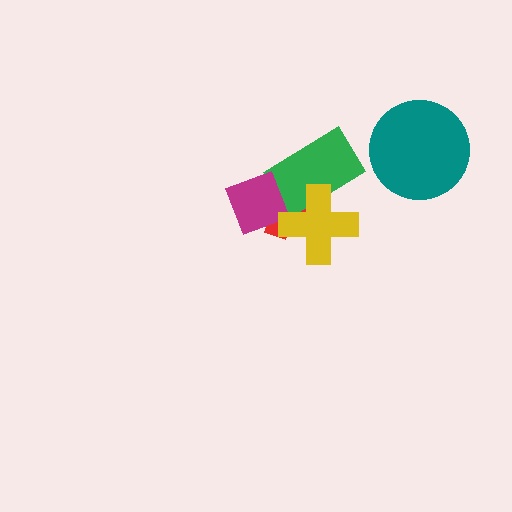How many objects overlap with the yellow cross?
3 objects overlap with the yellow cross.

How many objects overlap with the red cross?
3 objects overlap with the red cross.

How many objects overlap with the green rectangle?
3 objects overlap with the green rectangle.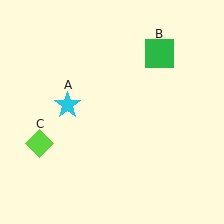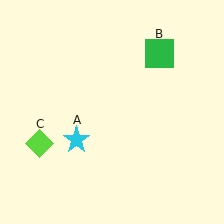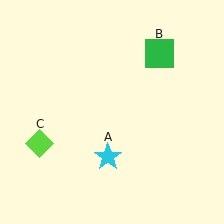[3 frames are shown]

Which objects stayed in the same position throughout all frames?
Green square (object B) and lime diamond (object C) remained stationary.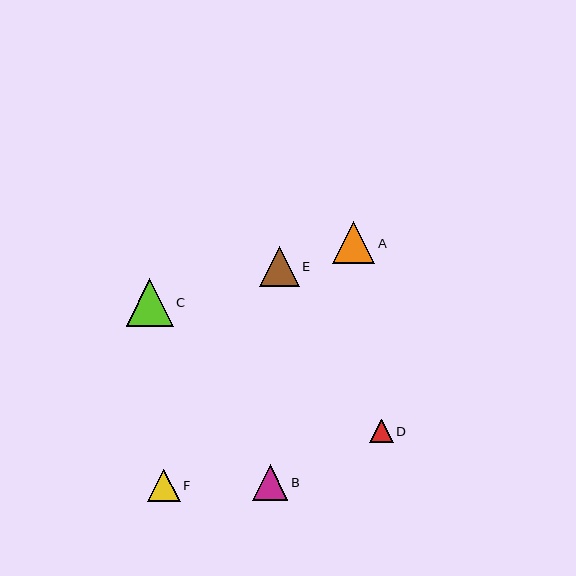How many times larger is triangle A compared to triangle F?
Triangle A is approximately 1.3 times the size of triangle F.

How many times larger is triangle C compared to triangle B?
Triangle C is approximately 1.3 times the size of triangle B.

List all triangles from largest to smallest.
From largest to smallest: C, A, E, B, F, D.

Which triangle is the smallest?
Triangle D is the smallest with a size of approximately 24 pixels.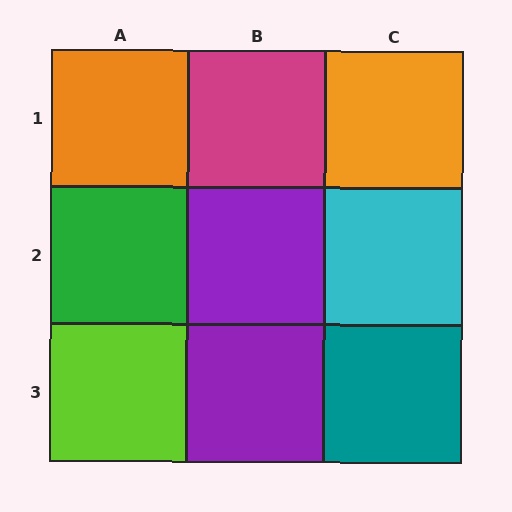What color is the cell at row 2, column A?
Green.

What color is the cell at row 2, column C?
Cyan.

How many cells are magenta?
1 cell is magenta.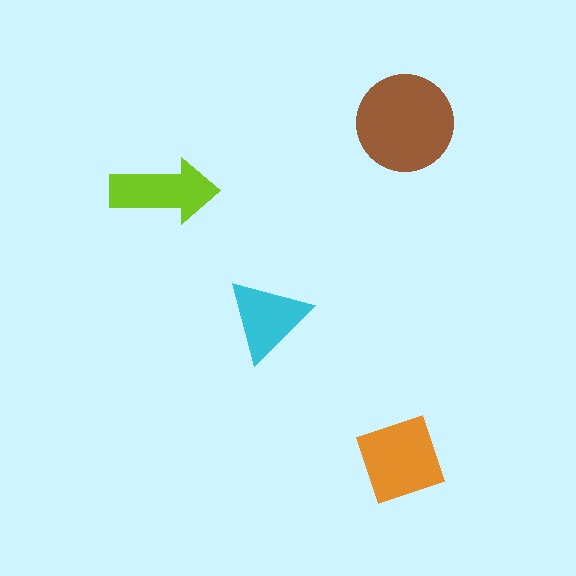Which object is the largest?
The brown circle.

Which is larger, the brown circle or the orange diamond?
The brown circle.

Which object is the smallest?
The cyan triangle.